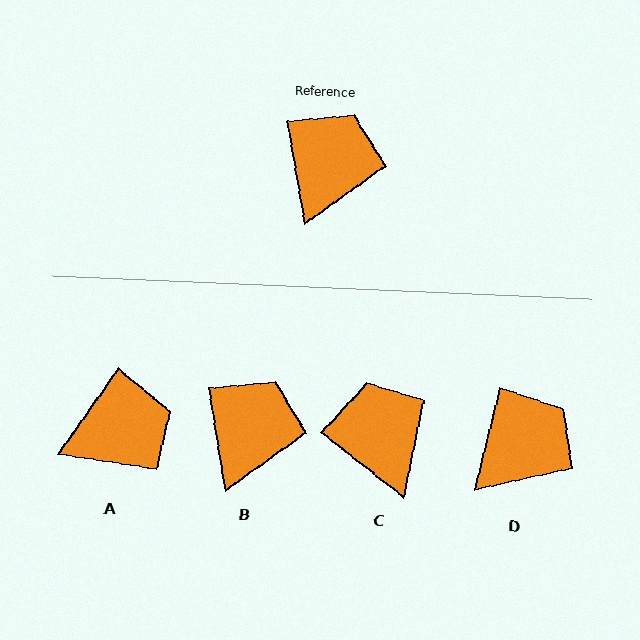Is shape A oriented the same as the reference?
No, it is off by about 44 degrees.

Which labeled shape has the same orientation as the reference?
B.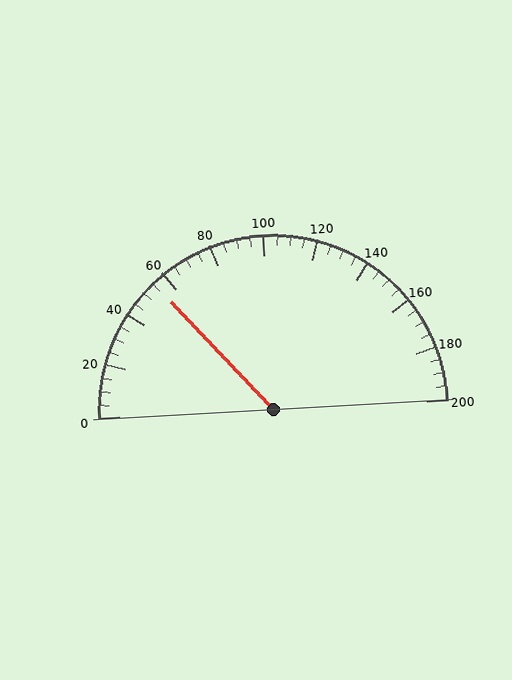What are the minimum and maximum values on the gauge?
The gauge ranges from 0 to 200.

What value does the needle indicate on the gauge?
The needle indicates approximately 55.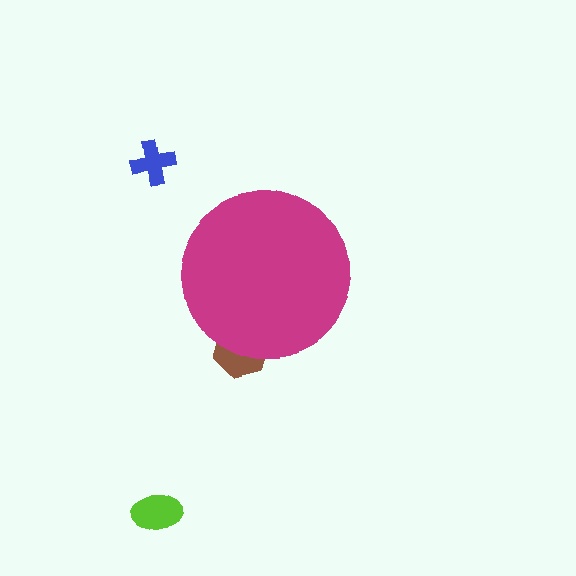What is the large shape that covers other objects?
A magenta circle.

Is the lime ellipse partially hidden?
No, the lime ellipse is fully visible.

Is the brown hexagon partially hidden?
Yes, the brown hexagon is partially hidden behind the magenta circle.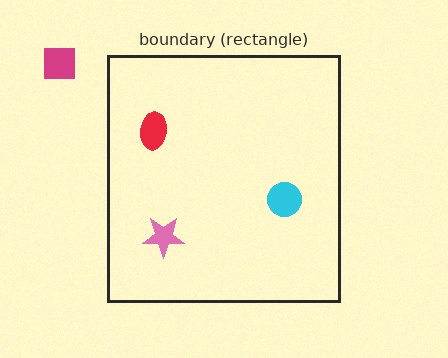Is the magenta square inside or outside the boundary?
Outside.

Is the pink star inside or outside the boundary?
Inside.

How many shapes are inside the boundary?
3 inside, 1 outside.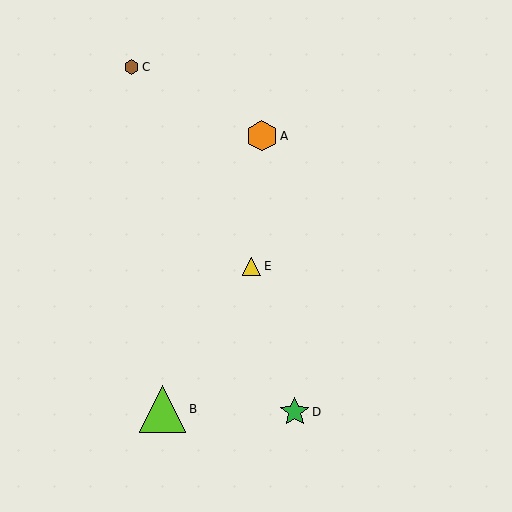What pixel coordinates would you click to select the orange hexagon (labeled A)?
Click at (262, 136) to select the orange hexagon A.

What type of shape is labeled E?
Shape E is a yellow triangle.